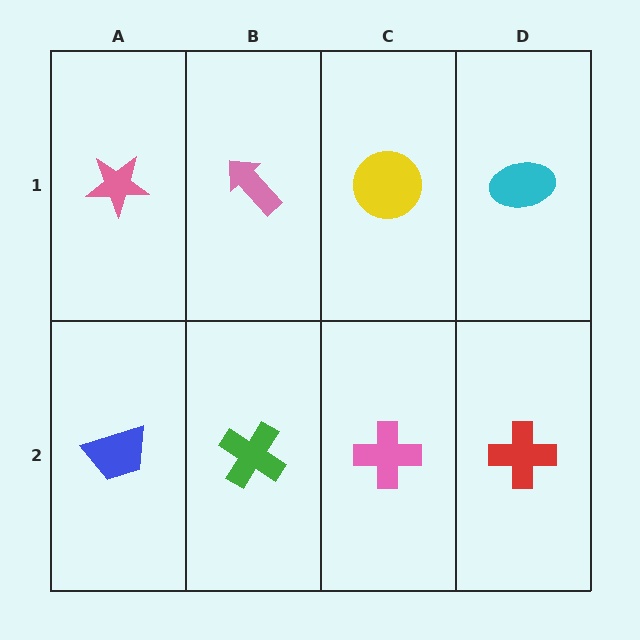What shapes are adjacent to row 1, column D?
A red cross (row 2, column D), a yellow circle (row 1, column C).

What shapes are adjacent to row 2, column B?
A pink arrow (row 1, column B), a blue trapezoid (row 2, column A), a pink cross (row 2, column C).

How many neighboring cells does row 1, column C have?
3.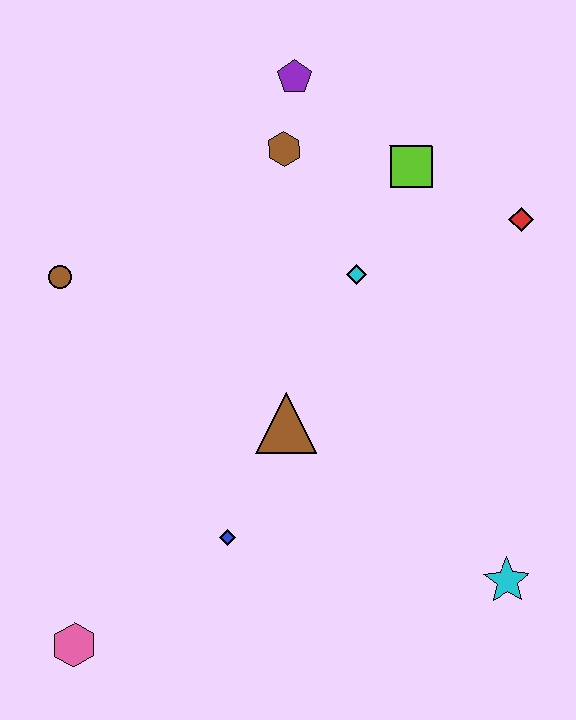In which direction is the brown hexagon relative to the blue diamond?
The brown hexagon is above the blue diamond.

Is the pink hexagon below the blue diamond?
Yes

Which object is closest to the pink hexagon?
The blue diamond is closest to the pink hexagon.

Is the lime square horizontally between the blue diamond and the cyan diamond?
No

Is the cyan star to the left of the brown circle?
No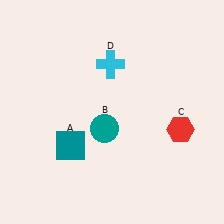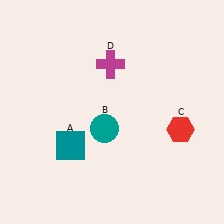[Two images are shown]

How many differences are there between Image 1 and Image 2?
There is 1 difference between the two images.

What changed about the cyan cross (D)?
In Image 1, D is cyan. In Image 2, it changed to magenta.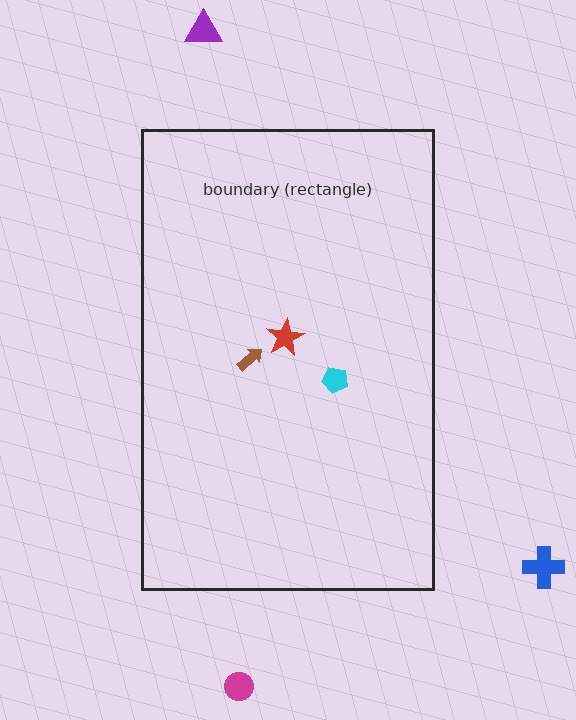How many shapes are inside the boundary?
3 inside, 3 outside.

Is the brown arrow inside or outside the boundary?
Inside.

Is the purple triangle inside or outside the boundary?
Outside.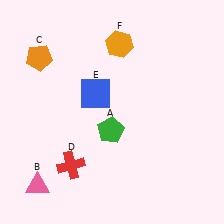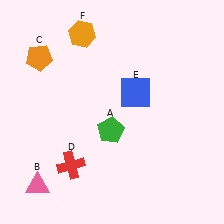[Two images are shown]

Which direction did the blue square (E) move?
The blue square (E) moved right.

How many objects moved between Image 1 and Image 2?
2 objects moved between the two images.